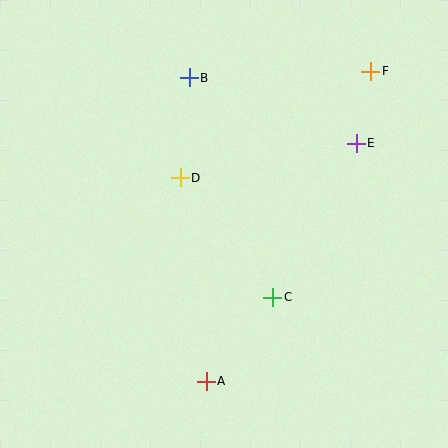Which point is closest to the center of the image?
Point D at (180, 178) is closest to the center.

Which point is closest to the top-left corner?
Point B is closest to the top-left corner.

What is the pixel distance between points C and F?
The distance between C and F is 246 pixels.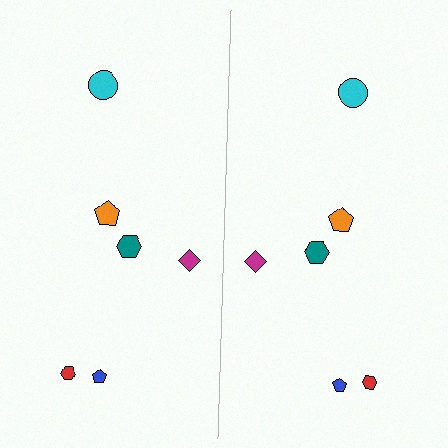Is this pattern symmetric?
Yes, this pattern has bilateral (reflection) symmetry.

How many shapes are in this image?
There are 12 shapes in this image.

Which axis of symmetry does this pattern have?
The pattern has a vertical axis of symmetry running through the center of the image.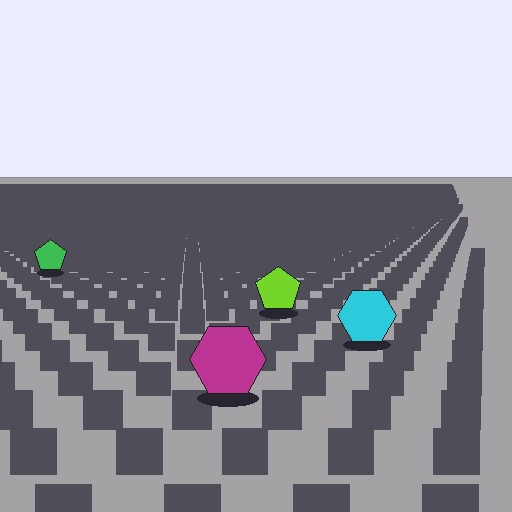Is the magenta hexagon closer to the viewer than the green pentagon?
Yes. The magenta hexagon is closer — you can tell from the texture gradient: the ground texture is coarser near it.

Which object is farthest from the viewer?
The green pentagon is farthest from the viewer. It appears smaller and the ground texture around it is denser.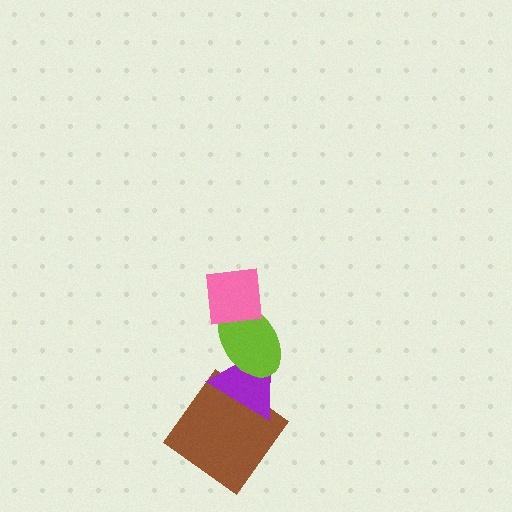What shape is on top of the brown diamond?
The purple triangle is on top of the brown diamond.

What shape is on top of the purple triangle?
The lime ellipse is on top of the purple triangle.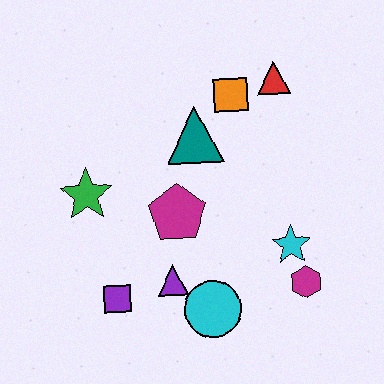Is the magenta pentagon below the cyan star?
No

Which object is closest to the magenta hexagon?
The cyan star is closest to the magenta hexagon.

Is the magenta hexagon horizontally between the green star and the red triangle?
No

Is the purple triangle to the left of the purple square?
No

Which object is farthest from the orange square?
The purple square is farthest from the orange square.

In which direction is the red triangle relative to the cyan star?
The red triangle is above the cyan star.